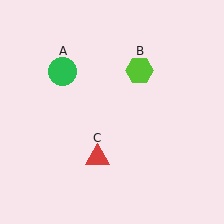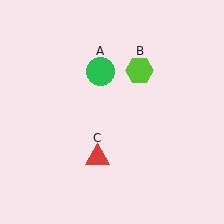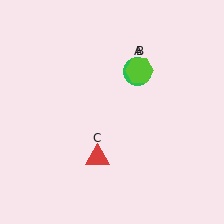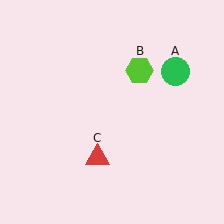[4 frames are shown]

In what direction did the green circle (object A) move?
The green circle (object A) moved right.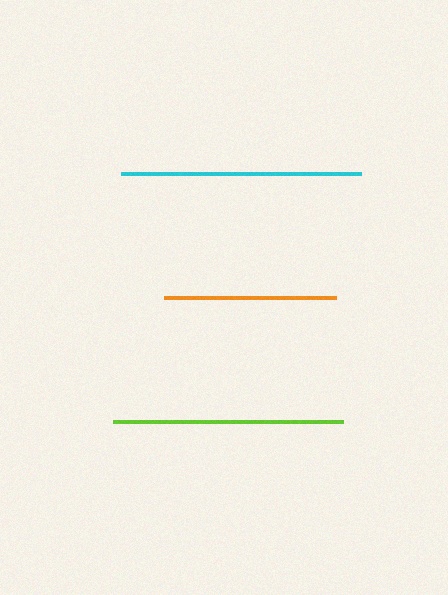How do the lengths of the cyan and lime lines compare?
The cyan and lime lines are approximately the same length.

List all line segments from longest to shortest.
From longest to shortest: cyan, lime, orange.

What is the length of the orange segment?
The orange segment is approximately 172 pixels long.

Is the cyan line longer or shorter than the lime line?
The cyan line is longer than the lime line.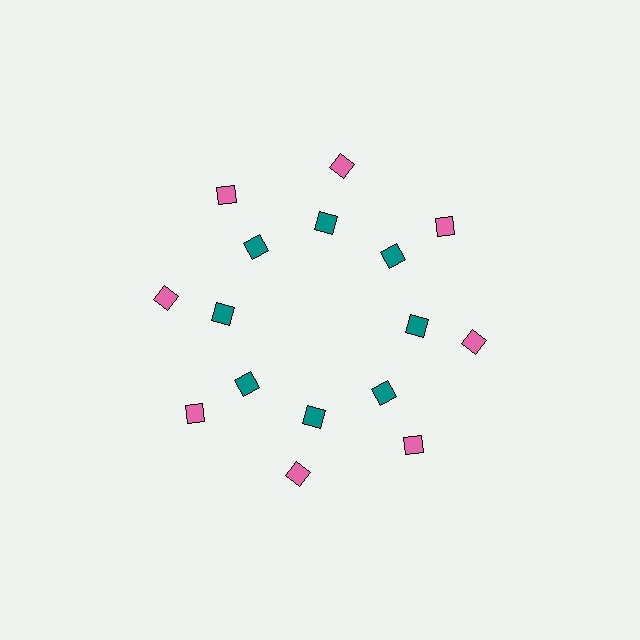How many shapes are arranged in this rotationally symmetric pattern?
There are 16 shapes, arranged in 8 groups of 2.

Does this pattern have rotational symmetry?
Yes, this pattern has 8-fold rotational symmetry. It looks the same after rotating 45 degrees around the center.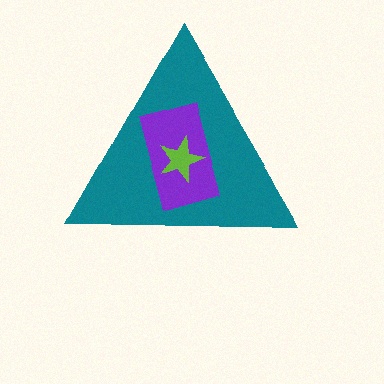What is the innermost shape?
The lime star.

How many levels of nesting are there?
3.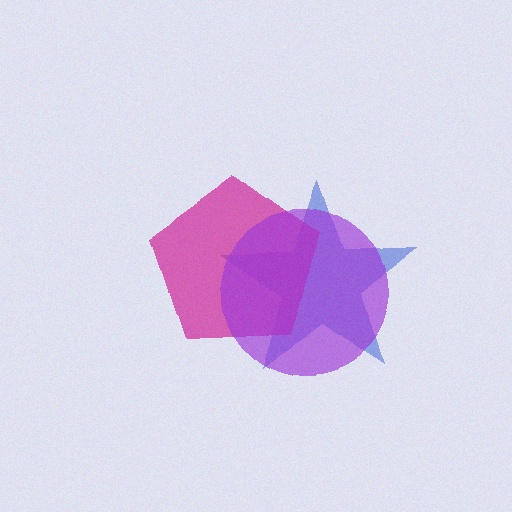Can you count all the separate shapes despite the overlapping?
Yes, there are 3 separate shapes.